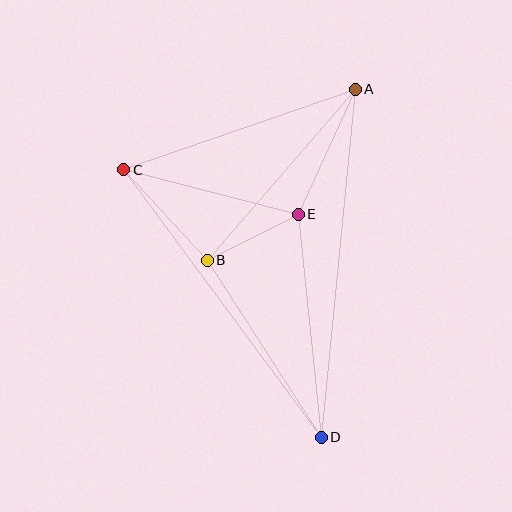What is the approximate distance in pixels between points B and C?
The distance between B and C is approximately 123 pixels.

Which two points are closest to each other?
Points B and E are closest to each other.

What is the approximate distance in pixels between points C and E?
The distance between C and E is approximately 180 pixels.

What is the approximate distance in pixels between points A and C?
The distance between A and C is approximately 245 pixels.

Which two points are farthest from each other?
Points A and D are farthest from each other.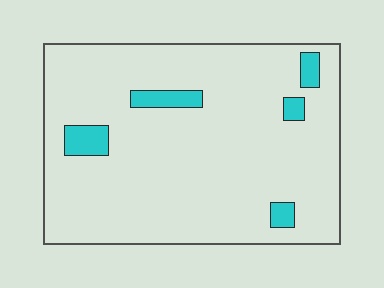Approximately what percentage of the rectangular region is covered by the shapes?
Approximately 10%.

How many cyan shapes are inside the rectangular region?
5.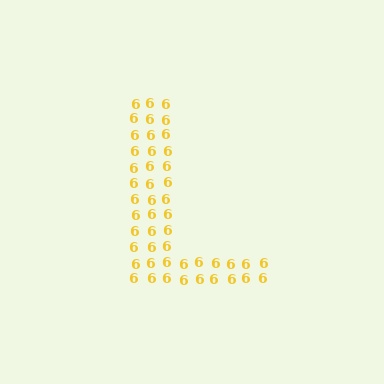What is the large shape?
The large shape is the letter L.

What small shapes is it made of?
It is made of small digit 6's.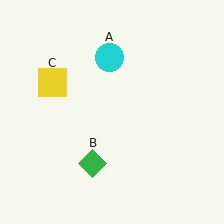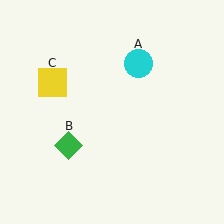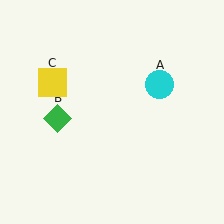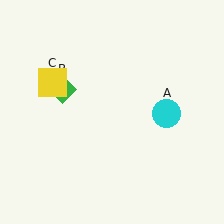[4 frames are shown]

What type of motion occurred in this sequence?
The cyan circle (object A), green diamond (object B) rotated clockwise around the center of the scene.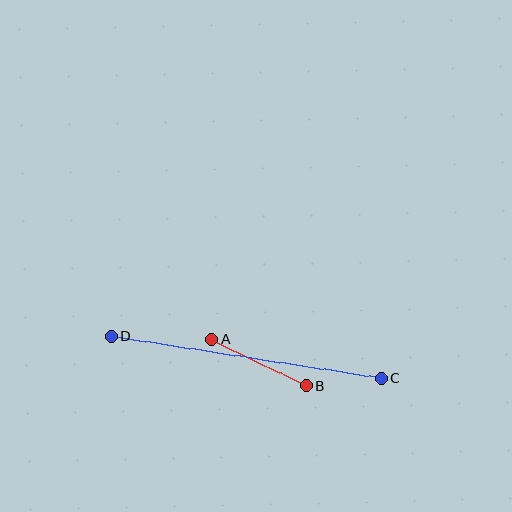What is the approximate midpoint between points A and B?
The midpoint is at approximately (259, 362) pixels.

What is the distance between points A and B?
The distance is approximately 105 pixels.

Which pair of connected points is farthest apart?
Points C and D are farthest apart.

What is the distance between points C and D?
The distance is approximately 273 pixels.